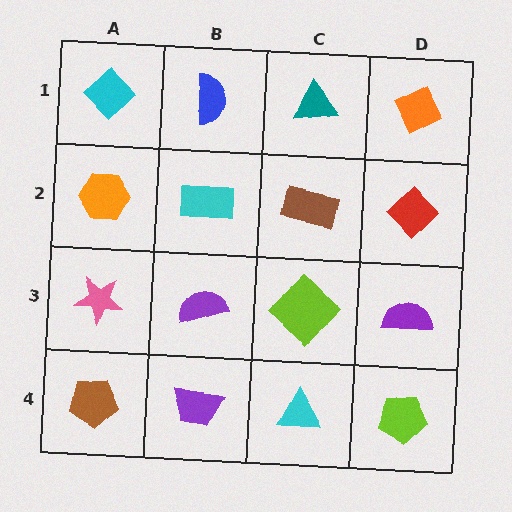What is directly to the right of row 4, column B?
A cyan triangle.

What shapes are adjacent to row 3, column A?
An orange hexagon (row 2, column A), a brown pentagon (row 4, column A), a purple semicircle (row 3, column B).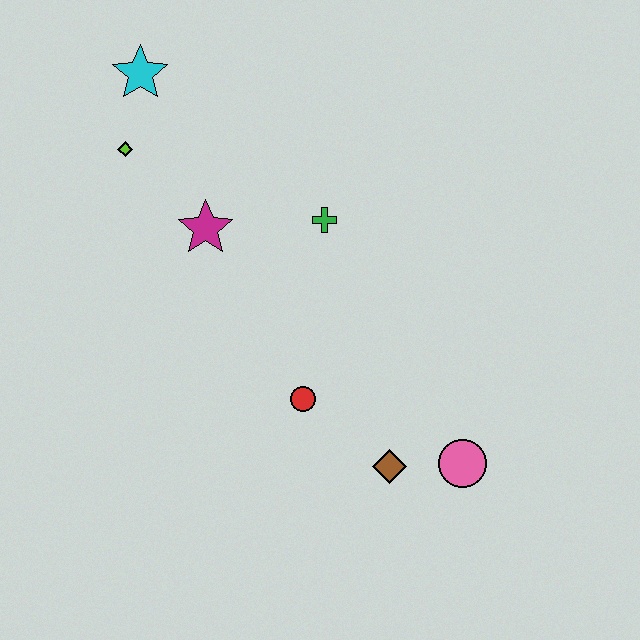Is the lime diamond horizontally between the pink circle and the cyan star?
No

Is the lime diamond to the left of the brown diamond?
Yes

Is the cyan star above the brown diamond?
Yes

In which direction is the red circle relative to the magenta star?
The red circle is below the magenta star.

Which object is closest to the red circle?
The brown diamond is closest to the red circle.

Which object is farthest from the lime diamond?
The pink circle is farthest from the lime diamond.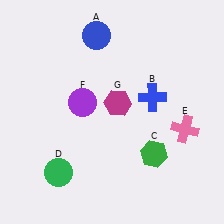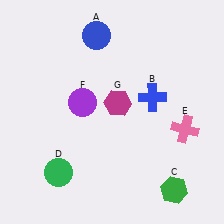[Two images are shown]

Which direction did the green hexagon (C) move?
The green hexagon (C) moved down.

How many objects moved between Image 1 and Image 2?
1 object moved between the two images.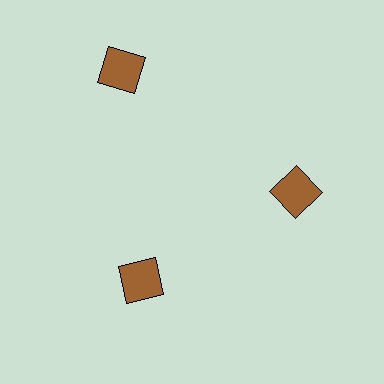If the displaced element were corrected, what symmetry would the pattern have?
It would have 3-fold rotational symmetry — the pattern would map onto itself every 120 degrees.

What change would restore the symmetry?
The symmetry would be restored by moving it inward, back onto the ring so that all 3 squares sit at equal angles and equal distance from the center.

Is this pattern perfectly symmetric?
No. The 3 brown squares are arranged in a ring, but one element near the 11 o'clock position is pushed outward from the center, breaking the 3-fold rotational symmetry.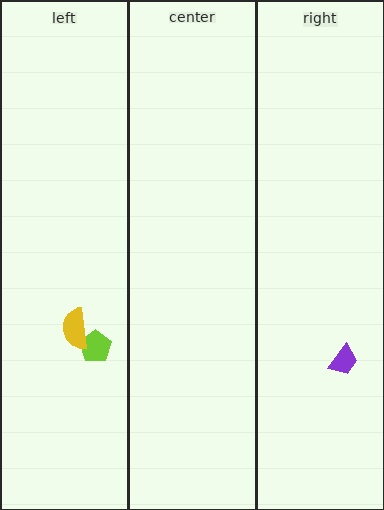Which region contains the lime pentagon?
The left region.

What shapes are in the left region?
The lime pentagon, the yellow semicircle.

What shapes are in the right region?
The purple trapezoid.